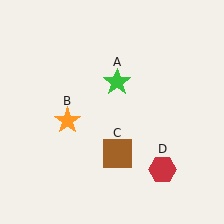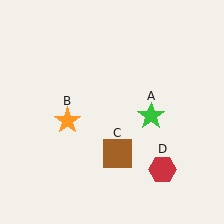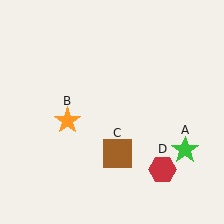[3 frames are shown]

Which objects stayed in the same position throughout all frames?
Orange star (object B) and brown square (object C) and red hexagon (object D) remained stationary.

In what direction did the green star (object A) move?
The green star (object A) moved down and to the right.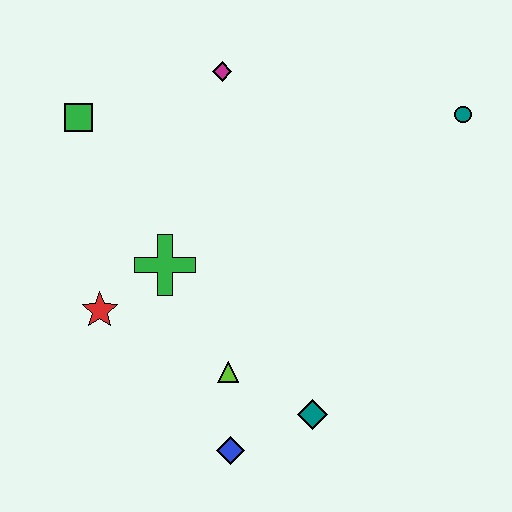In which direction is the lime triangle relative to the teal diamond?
The lime triangle is to the left of the teal diamond.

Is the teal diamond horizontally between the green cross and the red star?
No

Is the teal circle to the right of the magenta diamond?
Yes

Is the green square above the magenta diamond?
No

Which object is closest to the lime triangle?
The blue diamond is closest to the lime triangle.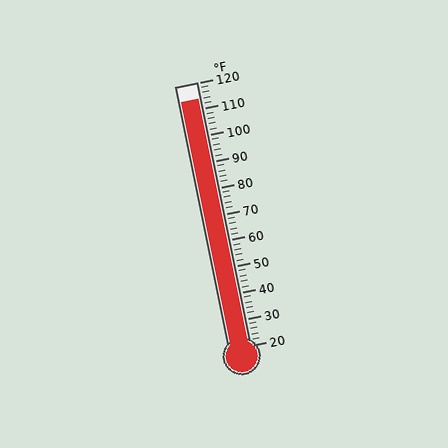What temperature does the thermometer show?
The thermometer shows approximately 114°F.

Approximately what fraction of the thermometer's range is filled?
The thermometer is filled to approximately 95% of its range.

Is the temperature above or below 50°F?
The temperature is above 50°F.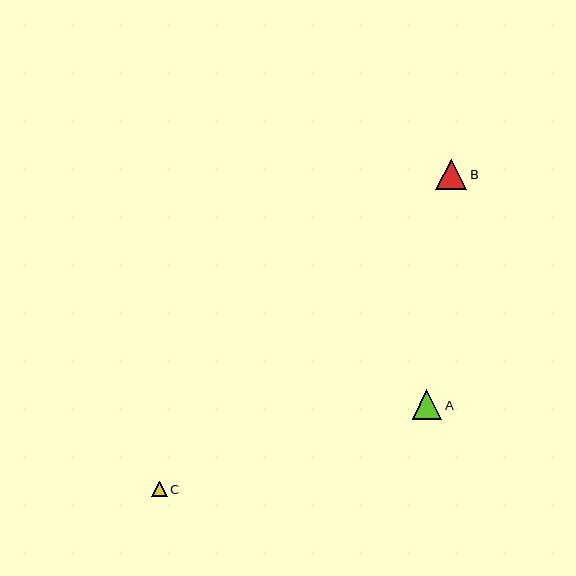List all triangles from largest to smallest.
From largest to smallest: B, A, C.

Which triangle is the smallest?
Triangle C is the smallest with a size of approximately 15 pixels.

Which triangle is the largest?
Triangle B is the largest with a size of approximately 31 pixels.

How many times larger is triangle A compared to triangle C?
Triangle A is approximately 1.9 times the size of triangle C.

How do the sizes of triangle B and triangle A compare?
Triangle B and triangle A are approximately the same size.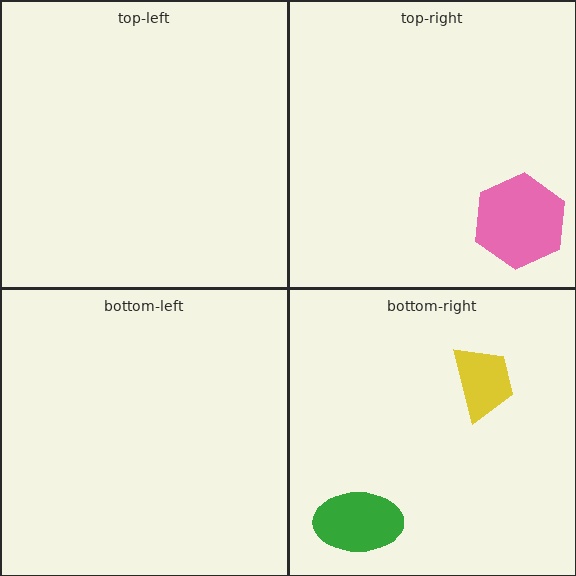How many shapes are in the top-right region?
1.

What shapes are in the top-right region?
The pink hexagon.